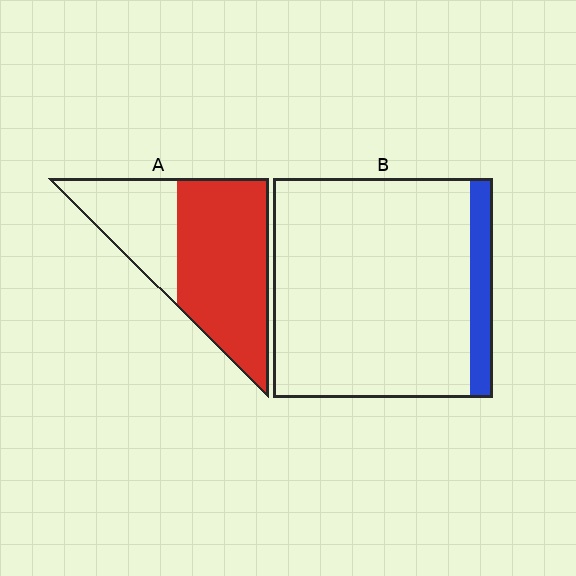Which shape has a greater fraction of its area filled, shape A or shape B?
Shape A.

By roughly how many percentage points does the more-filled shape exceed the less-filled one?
By roughly 55 percentage points (A over B).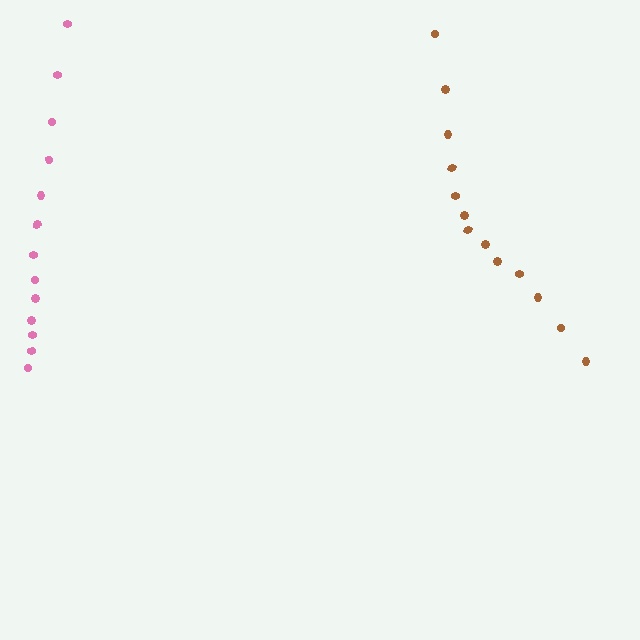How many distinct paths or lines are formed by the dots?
There are 2 distinct paths.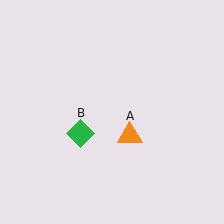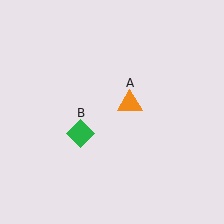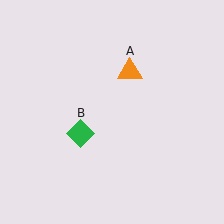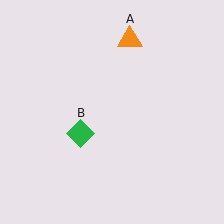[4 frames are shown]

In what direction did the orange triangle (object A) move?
The orange triangle (object A) moved up.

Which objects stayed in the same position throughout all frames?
Green diamond (object B) remained stationary.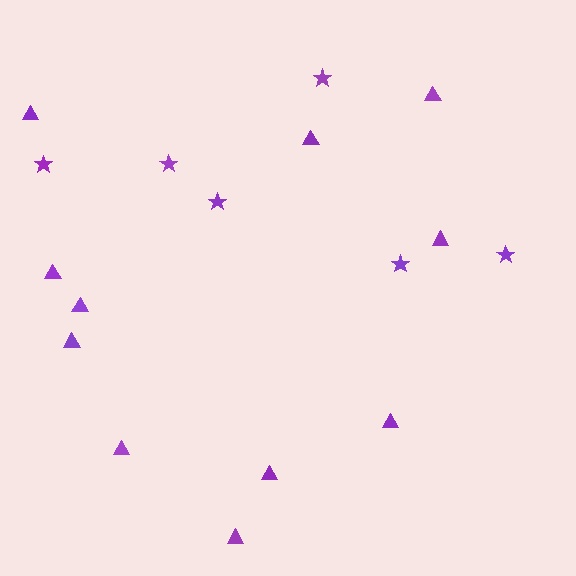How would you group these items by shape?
There are 2 groups: one group of stars (6) and one group of triangles (11).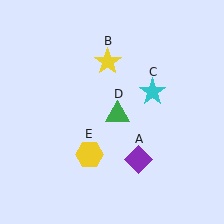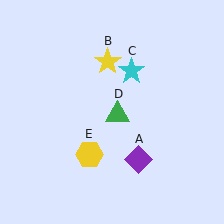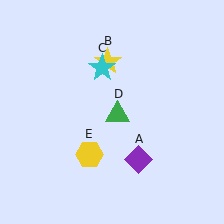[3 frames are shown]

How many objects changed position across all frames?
1 object changed position: cyan star (object C).